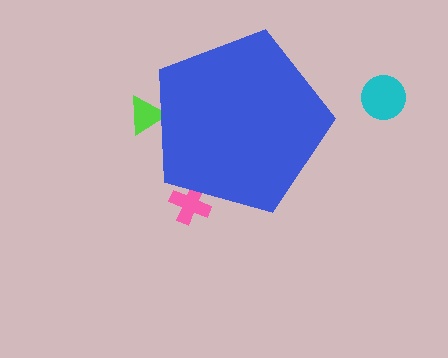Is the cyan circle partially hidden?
No, the cyan circle is fully visible.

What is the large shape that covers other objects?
A blue pentagon.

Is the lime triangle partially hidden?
Yes, the lime triangle is partially hidden behind the blue pentagon.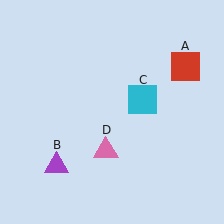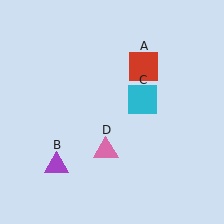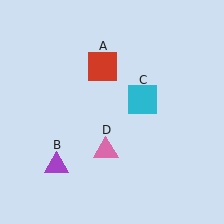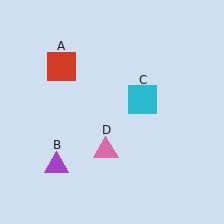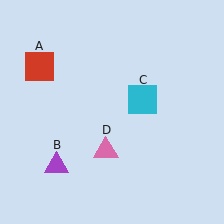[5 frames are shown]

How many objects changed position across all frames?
1 object changed position: red square (object A).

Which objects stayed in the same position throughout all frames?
Purple triangle (object B) and cyan square (object C) and pink triangle (object D) remained stationary.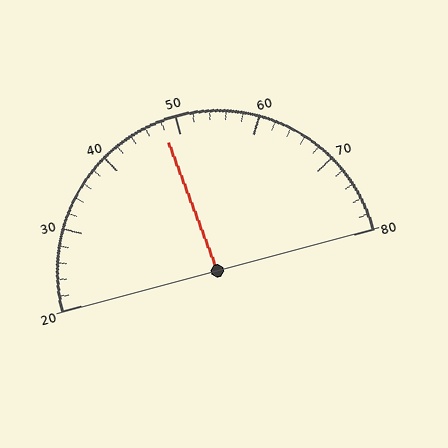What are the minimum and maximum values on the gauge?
The gauge ranges from 20 to 80.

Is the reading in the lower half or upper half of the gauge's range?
The reading is in the lower half of the range (20 to 80).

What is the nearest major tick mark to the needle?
The nearest major tick mark is 50.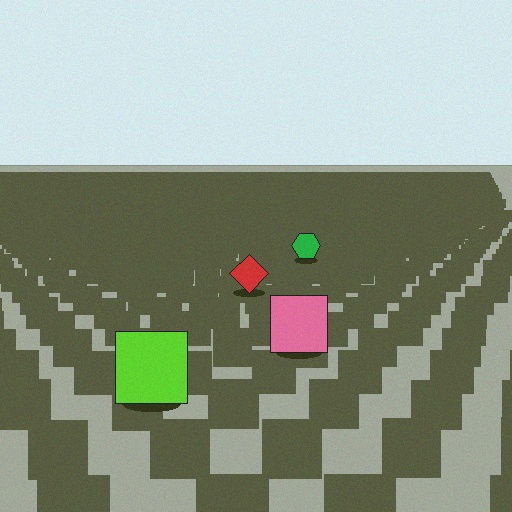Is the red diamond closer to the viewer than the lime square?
No. The lime square is closer — you can tell from the texture gradient: the ground texture is coarser near it.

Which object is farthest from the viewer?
The green hexagon is farthest from the viewer. It appears smaller and the ground texture around it is denser.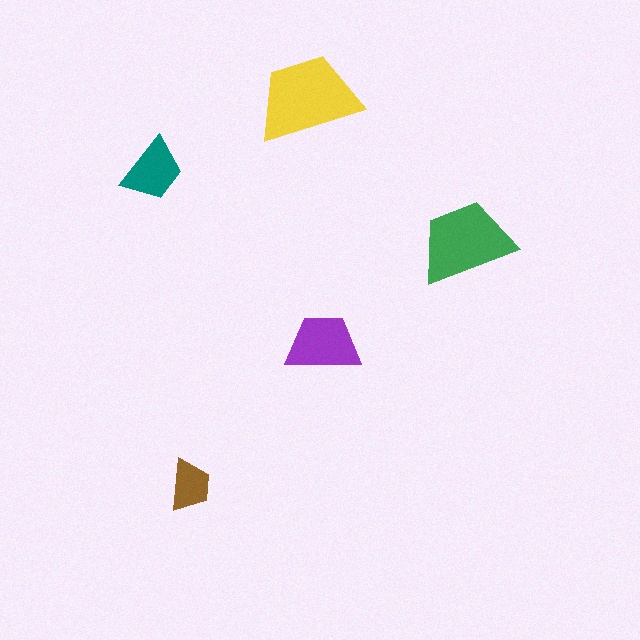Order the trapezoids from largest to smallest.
the yellow one, the green one, the purple one, the teal one, the brown one.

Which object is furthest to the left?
The teal trapezoid is leftmost.